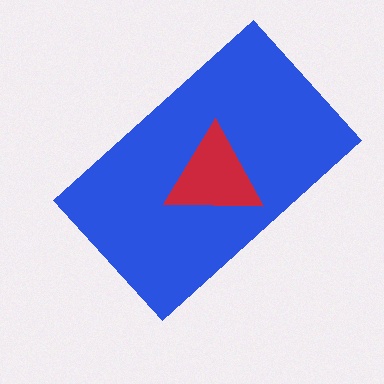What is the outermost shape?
The blue rectangle.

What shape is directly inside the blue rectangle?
The red triangle.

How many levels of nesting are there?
2.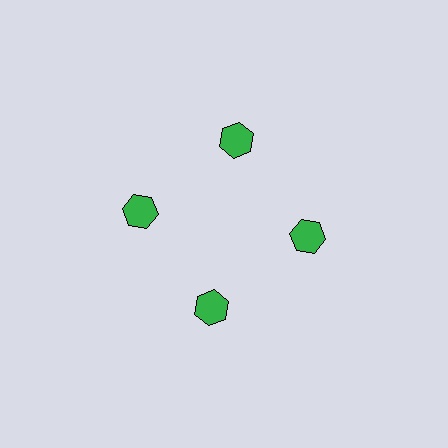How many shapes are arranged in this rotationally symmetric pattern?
There are 4 shapes, arranged in 4 groups of 1.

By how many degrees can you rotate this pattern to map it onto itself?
The pattern maps onto itself every 90 degrees of rotation.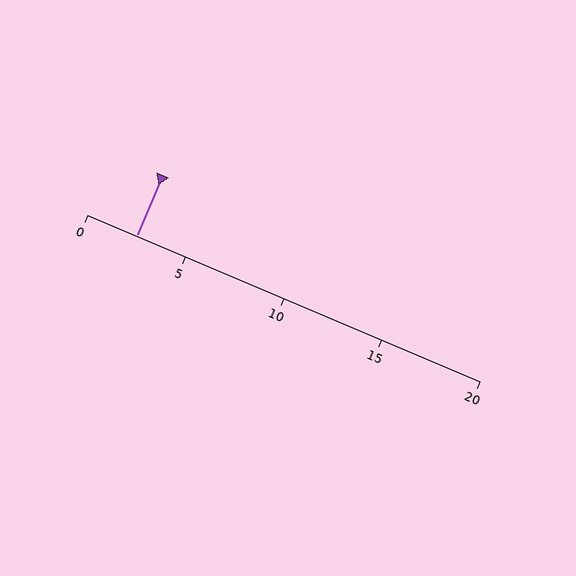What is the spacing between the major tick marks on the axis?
The major ticks are spaced 5 apart.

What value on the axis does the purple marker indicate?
The marker indicates approximately 2.5.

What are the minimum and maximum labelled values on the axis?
The axis runs from 0 to 20.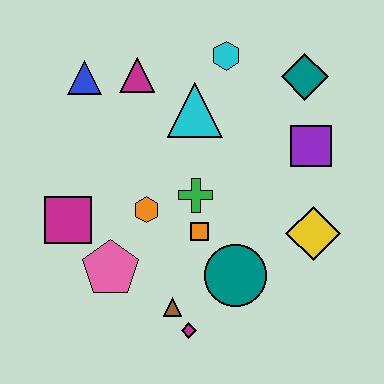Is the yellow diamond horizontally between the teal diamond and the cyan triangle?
No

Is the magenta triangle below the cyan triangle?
No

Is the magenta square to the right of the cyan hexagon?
No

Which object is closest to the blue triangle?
The magenta triangle is closest to the blue triangle.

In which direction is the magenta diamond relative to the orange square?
The magenta diamond is below the orange square.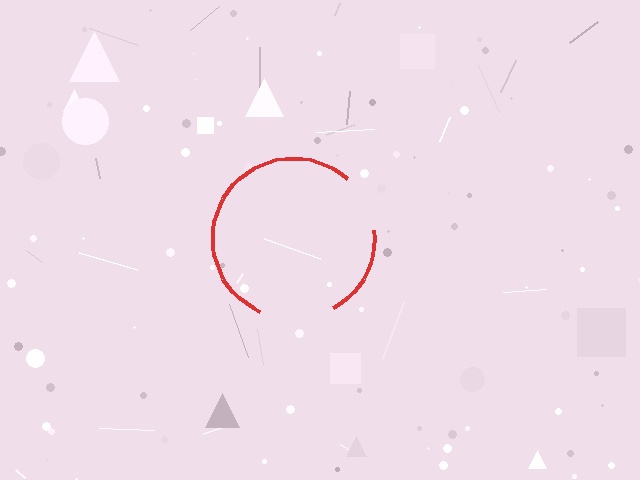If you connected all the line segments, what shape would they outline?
They would outline a circle.